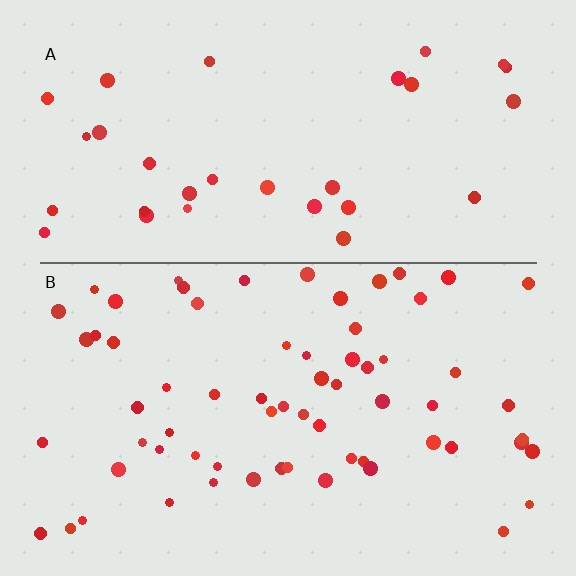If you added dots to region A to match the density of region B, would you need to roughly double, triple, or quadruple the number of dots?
Approximately double.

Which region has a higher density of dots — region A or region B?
B (the bottom).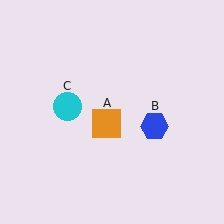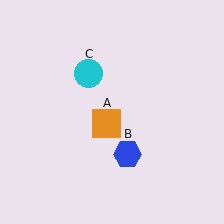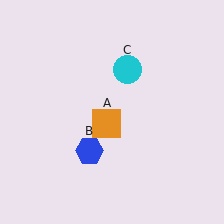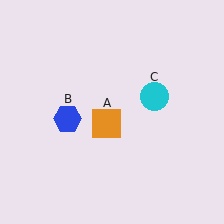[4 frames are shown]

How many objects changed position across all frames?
2 objects changed position: blue hexagon (object B), cyan circle (object C).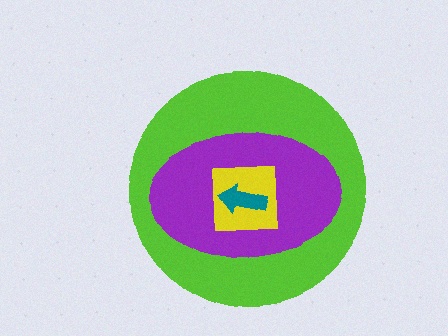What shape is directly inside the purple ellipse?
The yellow square.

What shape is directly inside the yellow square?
The teal arrow.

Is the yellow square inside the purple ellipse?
Yes.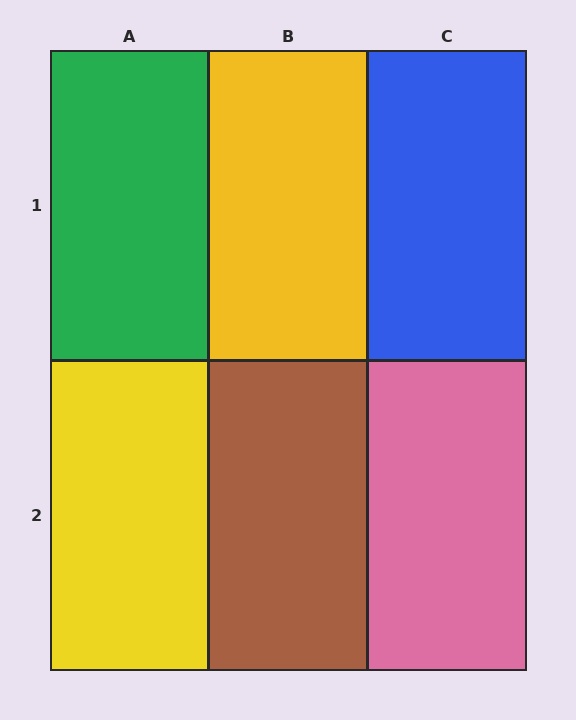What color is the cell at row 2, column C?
Pink.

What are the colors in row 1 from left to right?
Green, yellow, blue.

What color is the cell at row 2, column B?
Brown.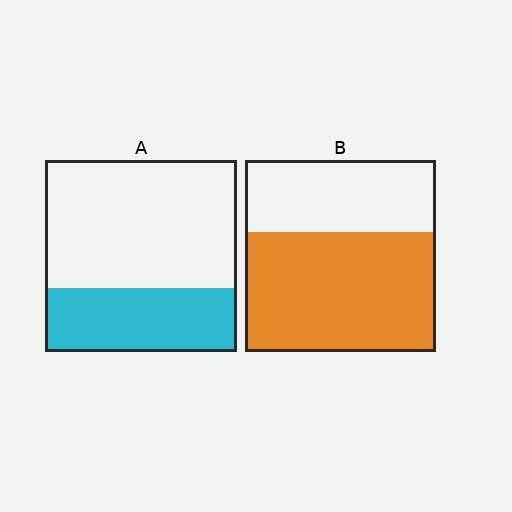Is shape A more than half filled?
No.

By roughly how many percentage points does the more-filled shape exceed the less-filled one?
By roughly 30 percentage points (B over A).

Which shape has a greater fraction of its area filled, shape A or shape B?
Shape B.